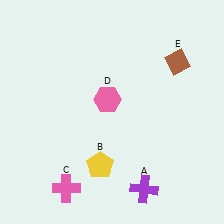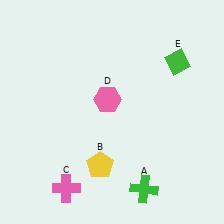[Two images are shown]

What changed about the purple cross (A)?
In Image 1, A is purple. In Image 2, it changed to green.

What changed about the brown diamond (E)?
In Image 1, E is brown. In Image 2, it changed to green.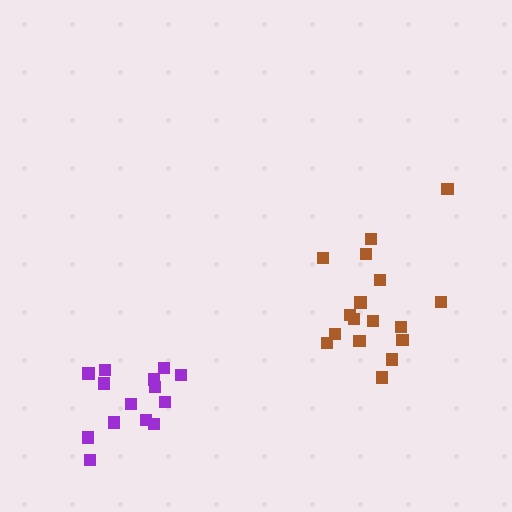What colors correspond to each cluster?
The clusters are colored: brown, purple.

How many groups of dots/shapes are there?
There are 2 groups.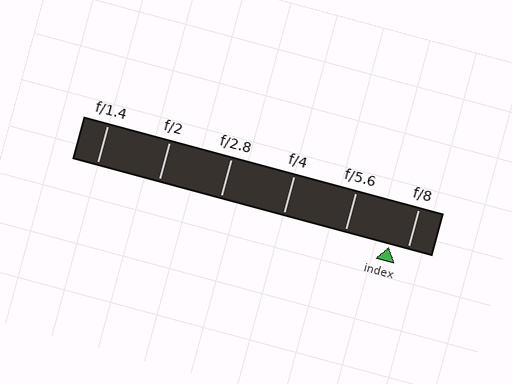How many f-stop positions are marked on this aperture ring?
There are 6 f-stop positions marked.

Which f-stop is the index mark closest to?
The index mark is closest to f/8.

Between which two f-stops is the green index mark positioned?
The index mark is between f/5.6 and f/8.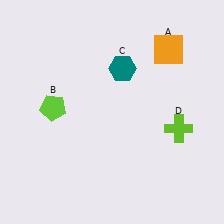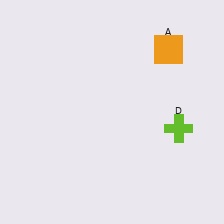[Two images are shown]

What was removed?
The teal hexagon (C), the lime pentagon (B) were removed in Image 2.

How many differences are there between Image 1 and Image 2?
There are 2 differences between the two images.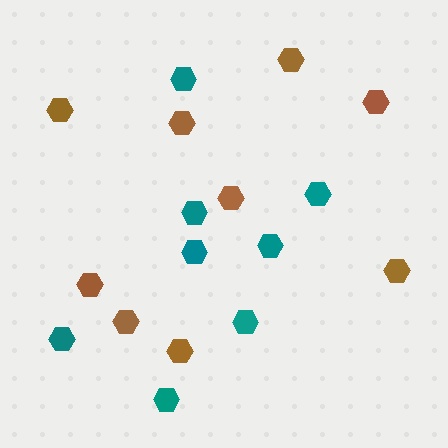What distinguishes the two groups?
There are 2 groups: one group of teal hexagons (8) and one group of brown hexagons (9).